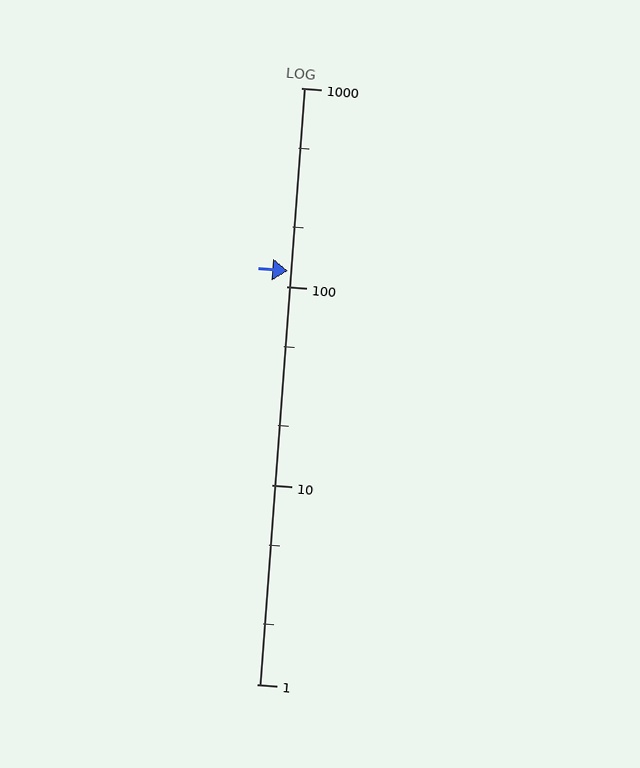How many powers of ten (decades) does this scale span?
The scale spans 3 decades, from 1 to 1000.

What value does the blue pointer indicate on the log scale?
The pointer indicates approximately 120.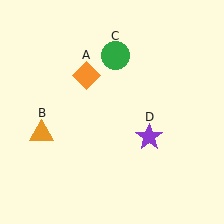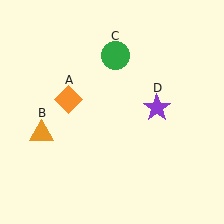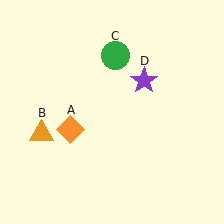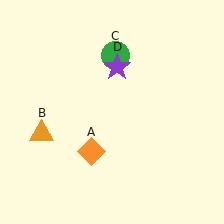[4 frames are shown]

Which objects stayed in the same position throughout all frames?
Orange triangle (object B) and green circle (object C) remained stationary.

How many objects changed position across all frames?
2 objects changed position: orange diamond (object A), purple star (object D).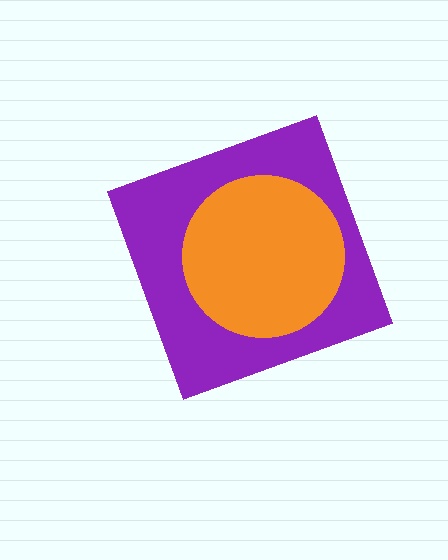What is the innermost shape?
The orange circle.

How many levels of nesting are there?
2.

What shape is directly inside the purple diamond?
The orange circle.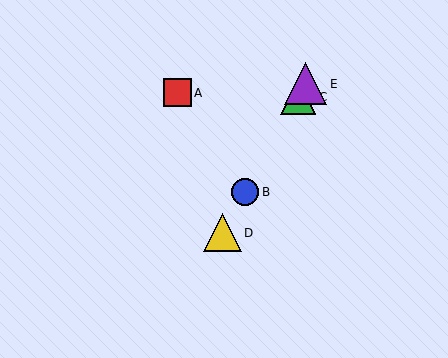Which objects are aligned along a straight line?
Objects B, C, D, E are aligned along a straight line.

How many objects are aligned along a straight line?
4 objects (B, C, D, E) are aligned along a straight line.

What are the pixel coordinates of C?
Object C is at (298, 97).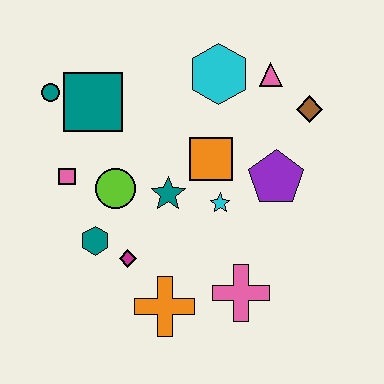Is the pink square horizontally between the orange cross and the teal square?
No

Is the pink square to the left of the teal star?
Yes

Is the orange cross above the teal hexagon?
No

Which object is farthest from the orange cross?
The pink triangle is farthest from the orange cross.